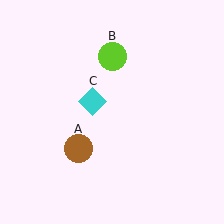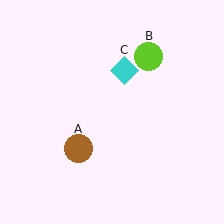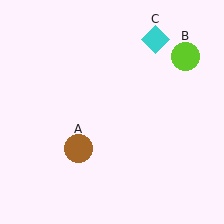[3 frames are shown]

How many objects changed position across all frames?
2 objects changed position: lime circle (object B), cyan diamond (object C).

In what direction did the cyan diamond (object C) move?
The cyan diamond (object C) moved up and to the right.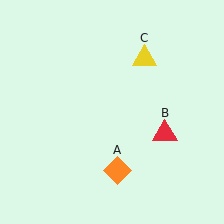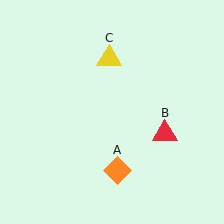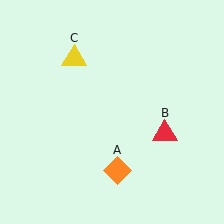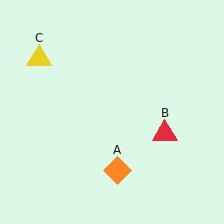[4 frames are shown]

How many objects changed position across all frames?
1 object changed position: yellow triangle (object C).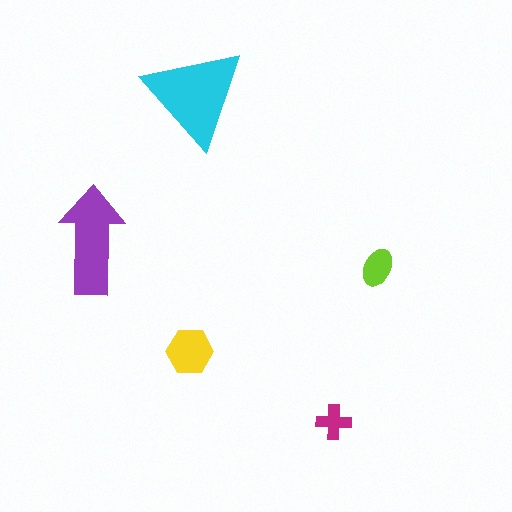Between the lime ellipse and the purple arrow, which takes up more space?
The purple arrow.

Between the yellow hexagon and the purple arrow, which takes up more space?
The purple arrow.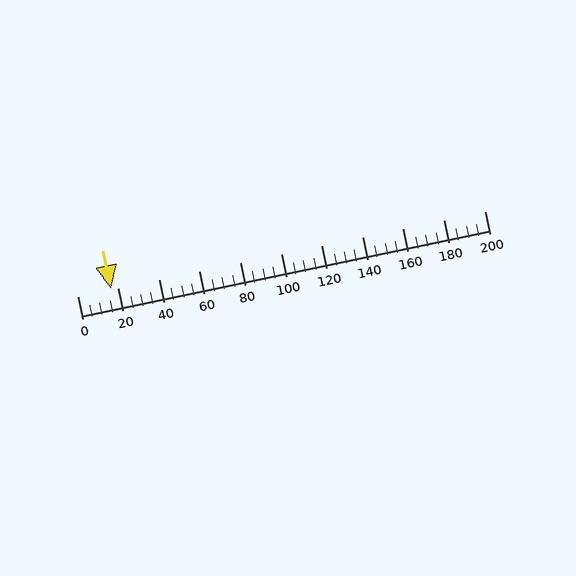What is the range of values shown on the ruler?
The ruler shows values from 0 to 200.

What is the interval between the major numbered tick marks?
The major tick marks are spaced 20 units apart.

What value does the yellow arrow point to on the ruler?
The yellow arrow points to approximately 17.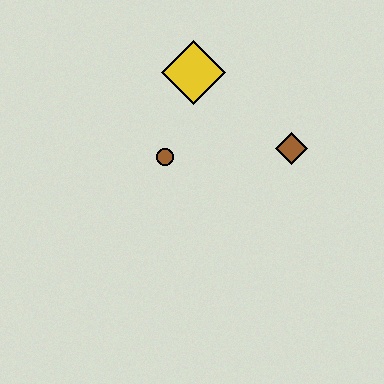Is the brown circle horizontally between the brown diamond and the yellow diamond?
No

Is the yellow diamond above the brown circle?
Yes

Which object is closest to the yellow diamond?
The brown circle is closest to the yellow diamond.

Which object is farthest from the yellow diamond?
The brown diamond is farthest from the yellow diamond.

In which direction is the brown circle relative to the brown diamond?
The brown circle is to the left of the brown diamond.